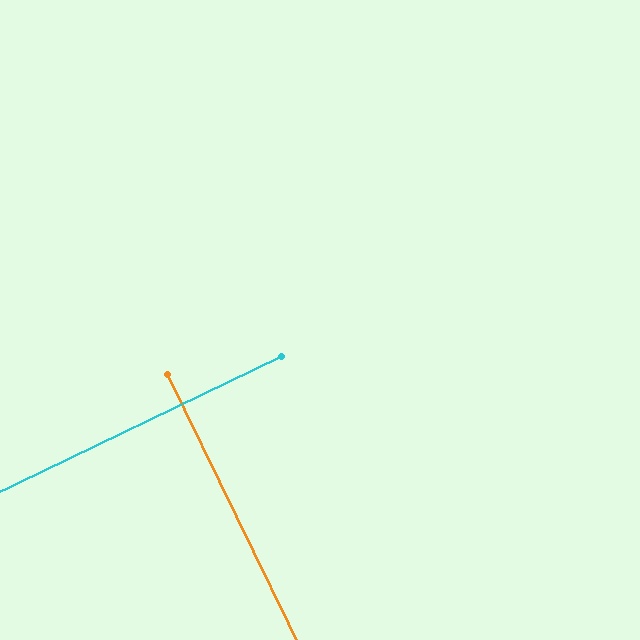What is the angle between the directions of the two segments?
Approximately 90 degrees.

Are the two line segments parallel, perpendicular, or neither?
Perpendicular — they meet at approximately 90°.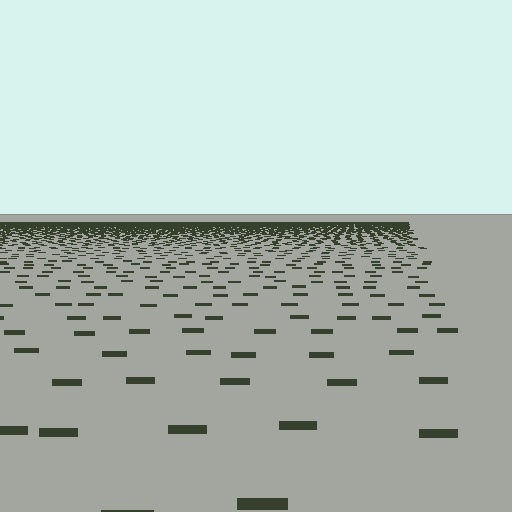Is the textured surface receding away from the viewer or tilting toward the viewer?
The surface is receding away from the viewer. Texture elements get smaller and denser toward the top.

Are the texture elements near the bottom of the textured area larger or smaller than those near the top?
Larger. Near the bottom, elements are closer to the viewer and appear at a bigger on-screen size.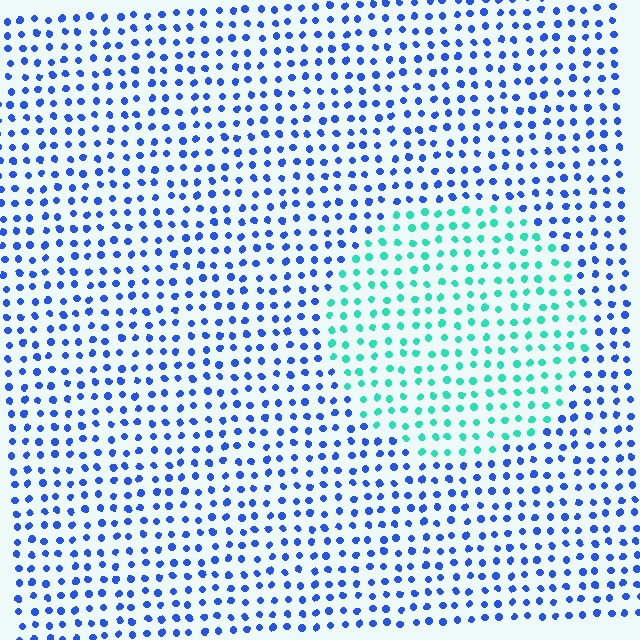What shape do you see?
I see a circle.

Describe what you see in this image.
The image is filled with small blue elements in a uniform arrangement. A circle-shaped region is visible where the elements are tinted to a slightly different hue, forming a subtle color boundary.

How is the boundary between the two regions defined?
The boundary is defined purely by a slight shift in hue (about 60 degrees). Spacing, size, and orientation are identical on both sides.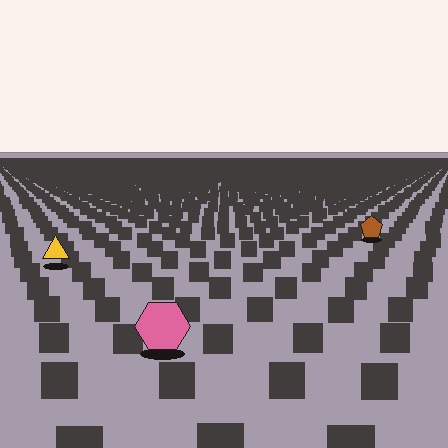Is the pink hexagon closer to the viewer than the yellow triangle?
Yes. The pink hexagon is closer — you can tell from the texture gradient: the ground texture is coarser near it.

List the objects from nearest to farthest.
From nearest to farthest: the pink hexagon, the yellow triangle, the brown pentagon.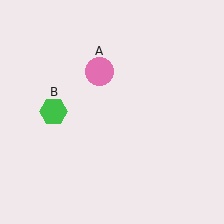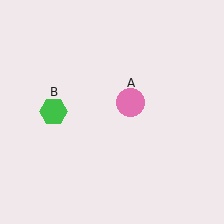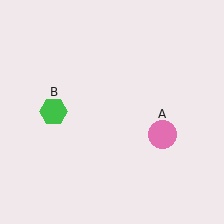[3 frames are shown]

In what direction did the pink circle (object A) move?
The pink circle (object A) moved down and to the right.